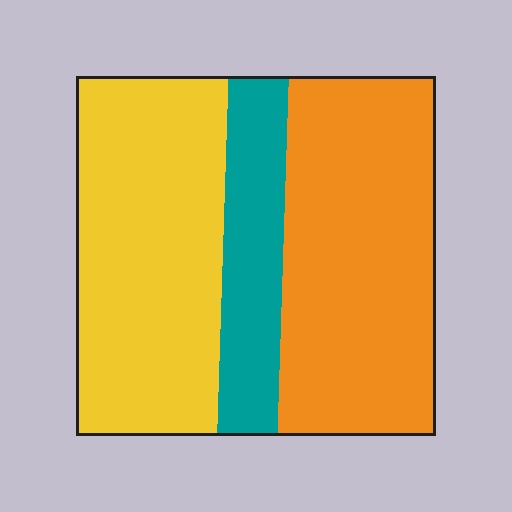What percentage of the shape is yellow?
Yellow covers roughly 40% of the shape.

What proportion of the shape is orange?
Orange covers around 40% of the shape.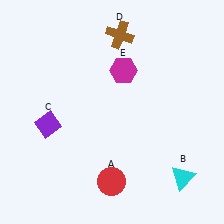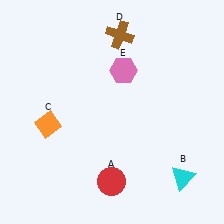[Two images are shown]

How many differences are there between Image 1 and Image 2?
There are 2 differences between the two images.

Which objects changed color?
C changed from purple to orange. E changed from magenta to pink.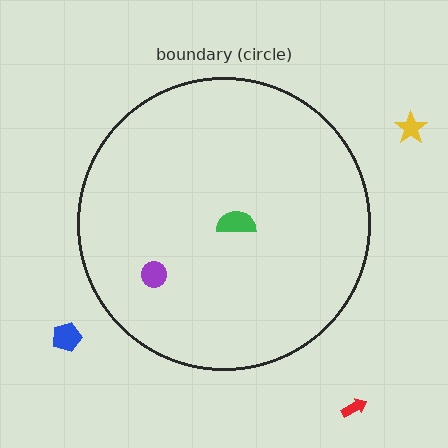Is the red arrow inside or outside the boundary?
Outside.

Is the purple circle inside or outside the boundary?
Inside.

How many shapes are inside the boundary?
2 inside, 3 outside.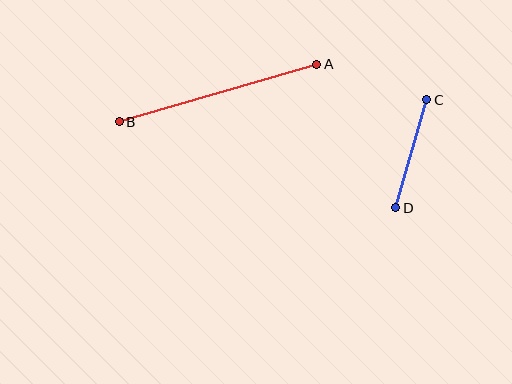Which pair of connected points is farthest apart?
Points A and B are farthest apart.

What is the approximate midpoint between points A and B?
The midpoint is at approximately (218, 93) pixels.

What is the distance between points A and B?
The distance is approximately 206 pixels.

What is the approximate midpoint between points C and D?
The midpoint is at approximately (411, 154) pixels.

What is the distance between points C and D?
The distance is approximately 113 pixels.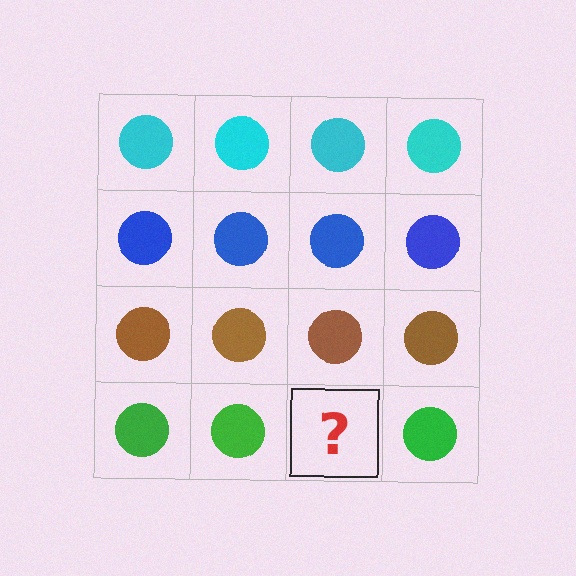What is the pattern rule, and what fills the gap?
The rule is that each row has a consistent color. The gap should be filled with a green circle.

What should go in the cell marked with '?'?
The missing cell should contain a green circle.